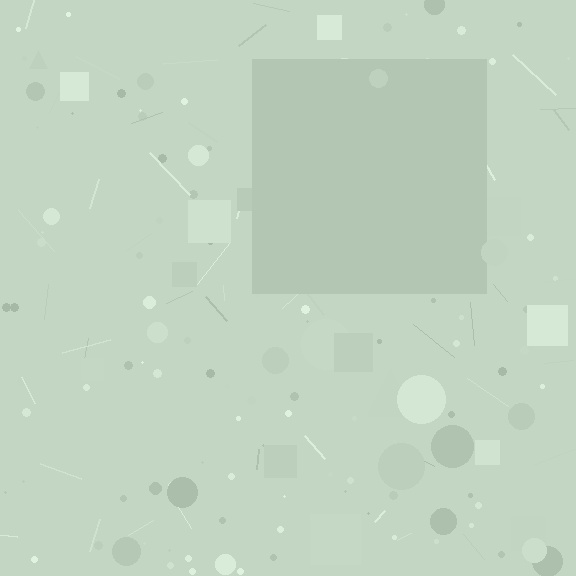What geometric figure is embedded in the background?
A square is embedded in the background.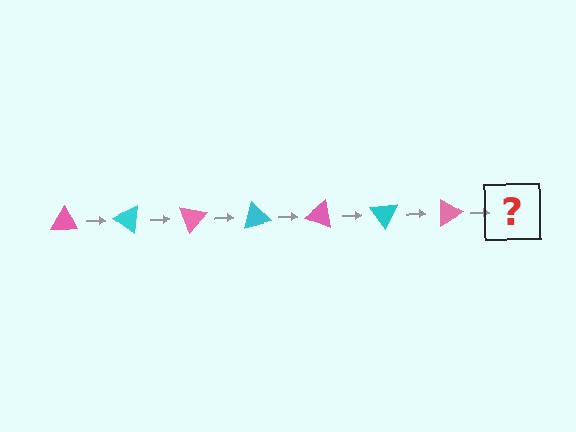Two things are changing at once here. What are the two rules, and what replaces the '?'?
The two rules are that it rotates 35 degrees each step and the color cycles through pink and cyan. The '?' should be a cyan triangle, rotated 245 degrees from the start.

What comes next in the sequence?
The next element should be a cyan triangle, rotated 245 degrees from the start.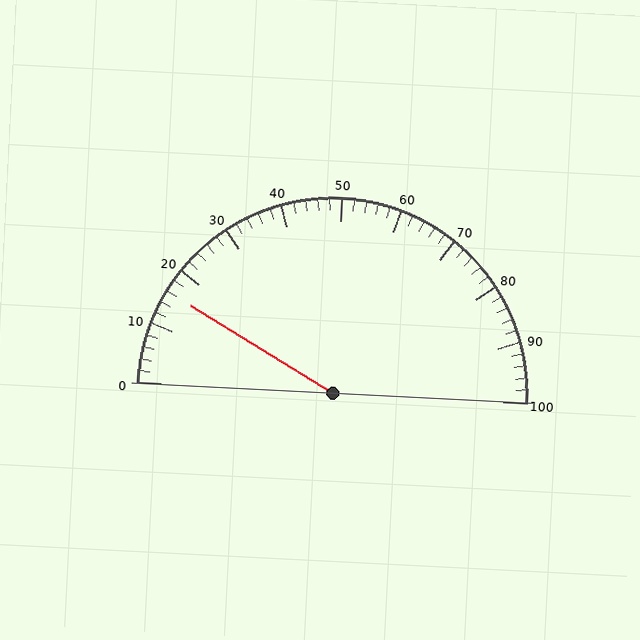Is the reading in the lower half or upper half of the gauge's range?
The reading is in the lower half of the range (0 to 100).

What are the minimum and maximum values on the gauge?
The gauge ranges from 0 to 100.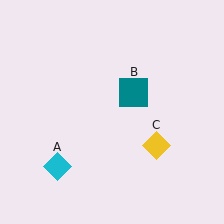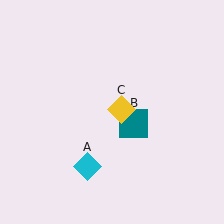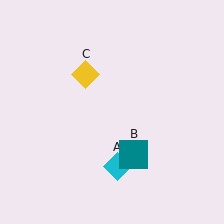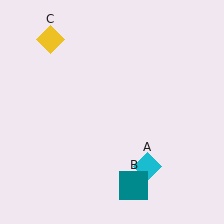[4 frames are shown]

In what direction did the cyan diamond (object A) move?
The cyan diamond (object A) moved right.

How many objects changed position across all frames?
3 objects changed position: cyan diamond (object A), teal square (object B), yellow diamond (object C).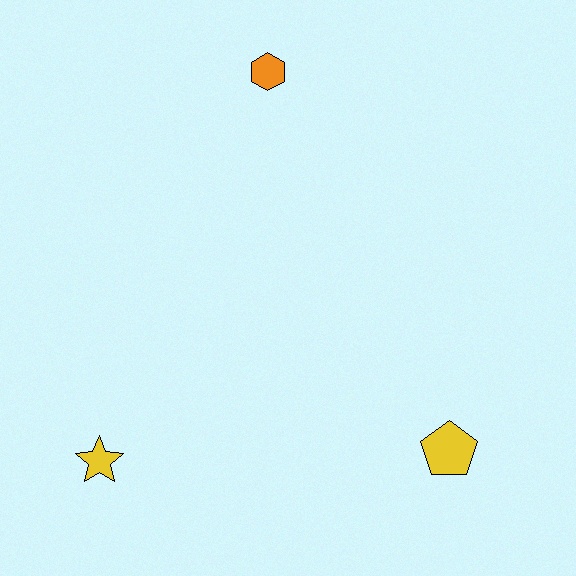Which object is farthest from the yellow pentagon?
The orange hexagon is farthest from the yellow pentagon.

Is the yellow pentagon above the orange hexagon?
No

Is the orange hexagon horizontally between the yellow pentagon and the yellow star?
Yes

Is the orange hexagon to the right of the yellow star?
Yes